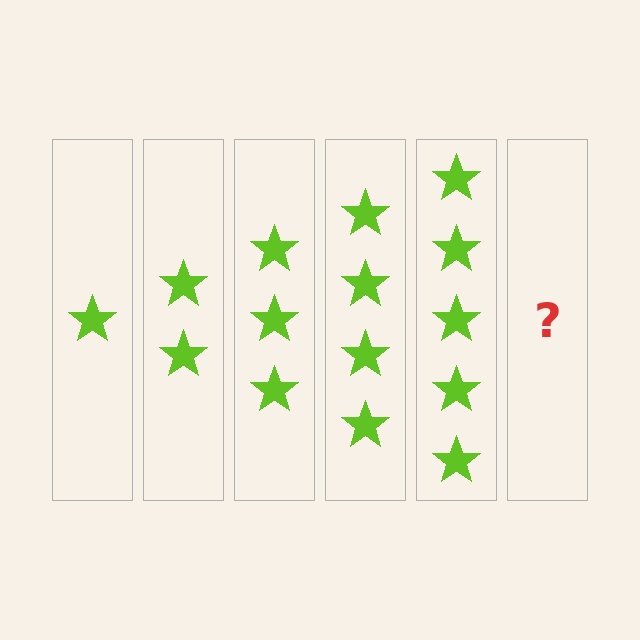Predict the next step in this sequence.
The next step is 6 stars.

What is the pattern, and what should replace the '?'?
The pattern is that each step adds one more star. The '?' should be 6 stars.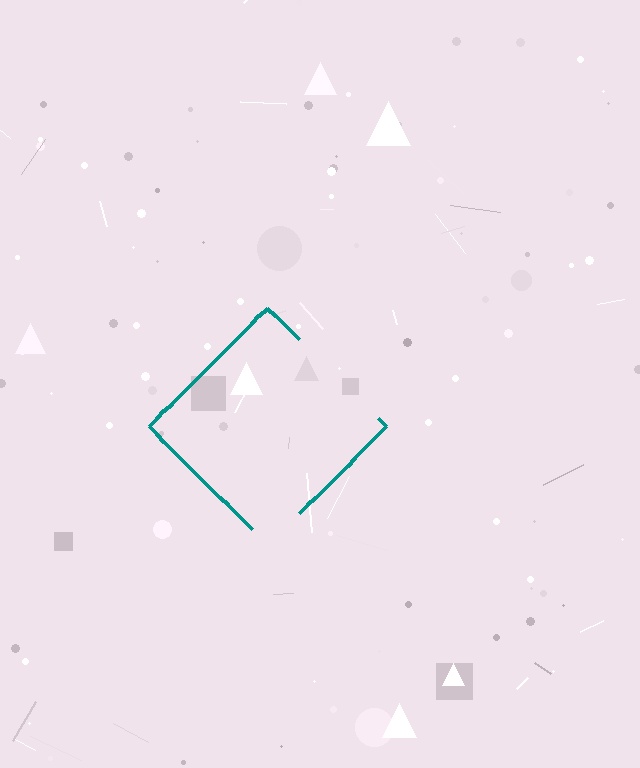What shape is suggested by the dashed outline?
The dashed outline suggests a diamond.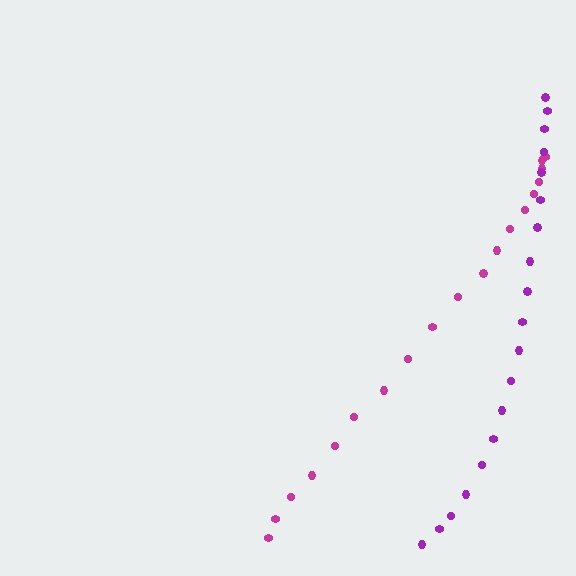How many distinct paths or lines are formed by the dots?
There are 2 distinct paths.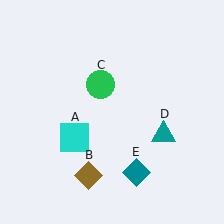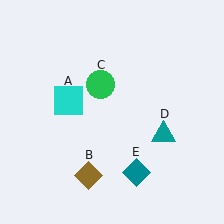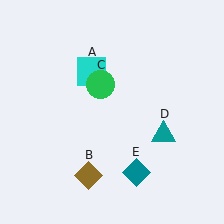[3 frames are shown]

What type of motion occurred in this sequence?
The cyan square (object A) rotated clockwise around the center of the scene.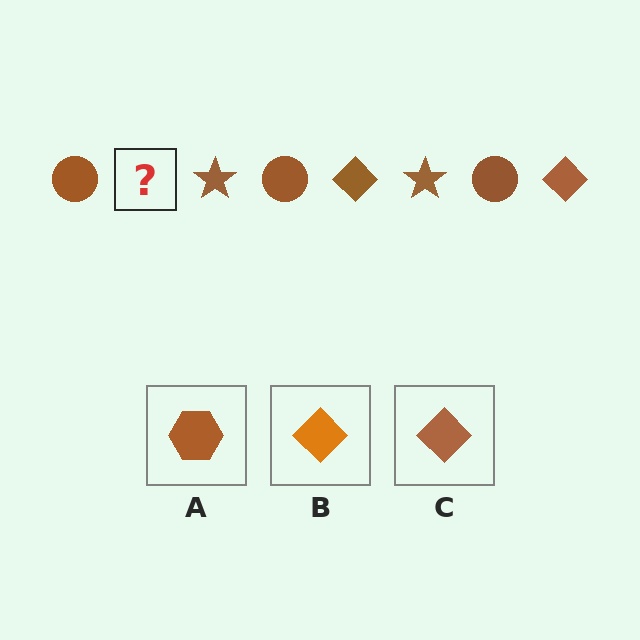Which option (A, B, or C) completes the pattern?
C.